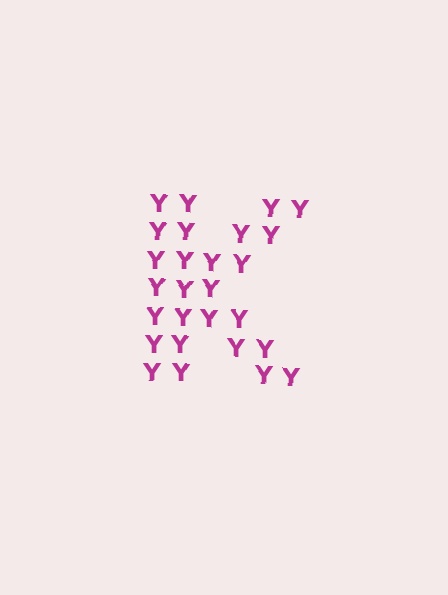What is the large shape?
The large shape is the letter K.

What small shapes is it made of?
It is made of small letter Y's.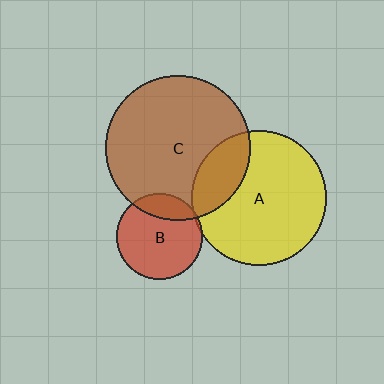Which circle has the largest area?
Circle C (brown).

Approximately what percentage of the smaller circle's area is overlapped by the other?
Approximately 20%.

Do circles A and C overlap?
Yes.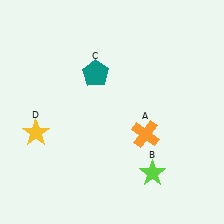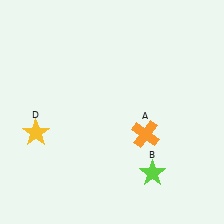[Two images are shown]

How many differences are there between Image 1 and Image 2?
There is 1 difference between the two images.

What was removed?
The teal pentagon (C) was removed in Image 2.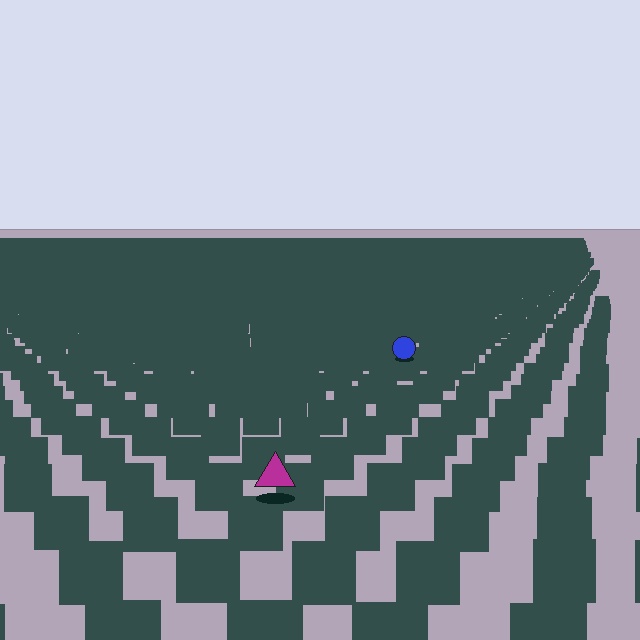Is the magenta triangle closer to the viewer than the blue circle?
Yes. The magenta triangle is closer — you can tell from the texture gradient: the ground texture is coarser near it.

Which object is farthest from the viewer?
The blue circle is farthest from the viewer. It appears smaller and the ground texture around it is denser.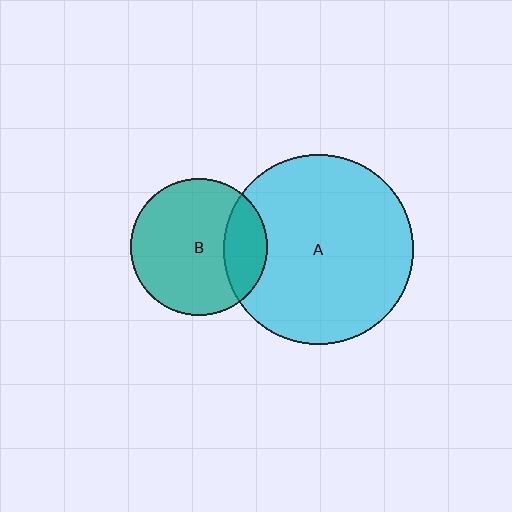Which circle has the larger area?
Circle A (cyan).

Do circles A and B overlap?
Yes.